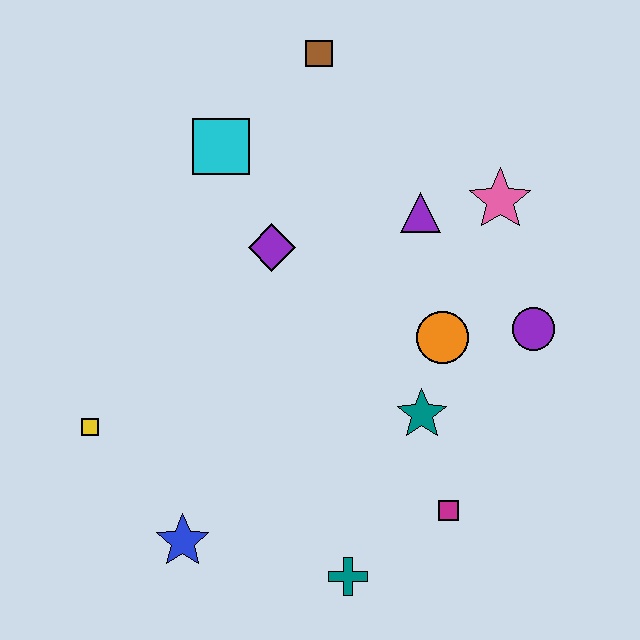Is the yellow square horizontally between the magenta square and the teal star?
No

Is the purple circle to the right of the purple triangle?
Yes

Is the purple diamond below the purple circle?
No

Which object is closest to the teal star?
The orange circle is closest to the teal star.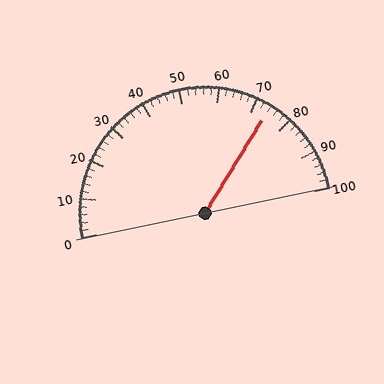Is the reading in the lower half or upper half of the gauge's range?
The reading is in the upper half of the range (0 to 100).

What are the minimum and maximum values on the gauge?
The gauge ranges from 0 to 100.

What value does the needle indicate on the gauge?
The needle indicates approximately 74.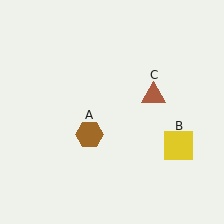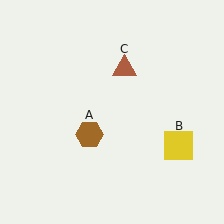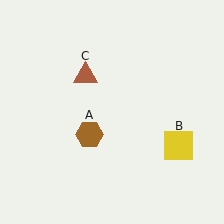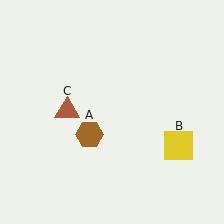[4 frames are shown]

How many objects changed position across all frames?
1 object changed position: brown triangle (object C).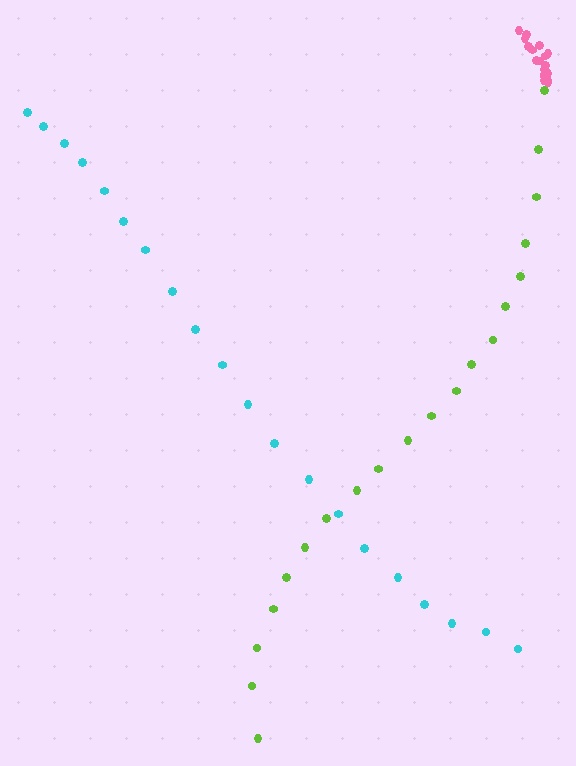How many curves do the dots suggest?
There are 3 distinct paths.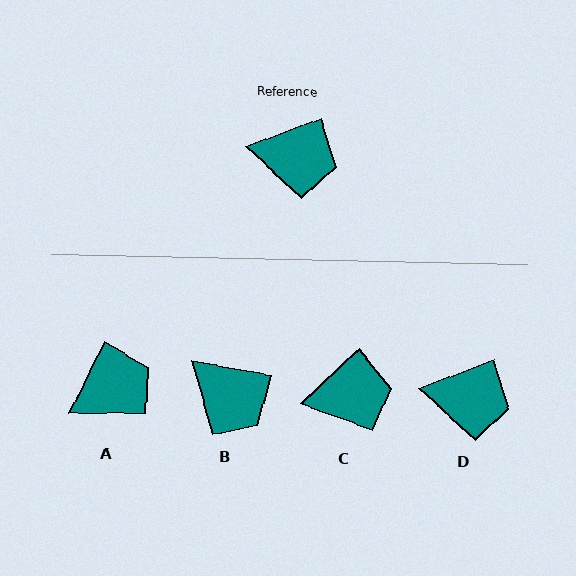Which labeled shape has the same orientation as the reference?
D.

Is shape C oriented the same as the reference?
No, it is off by about 23 degrees.